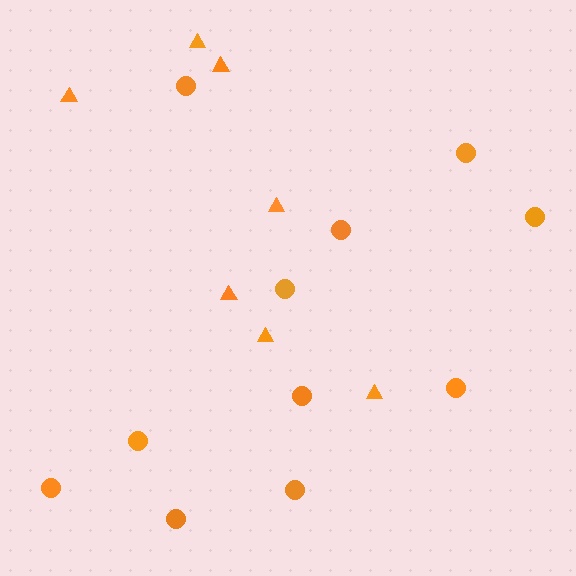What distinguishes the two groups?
There are 2 groups: one group of circles (11) and one group of triangles (7).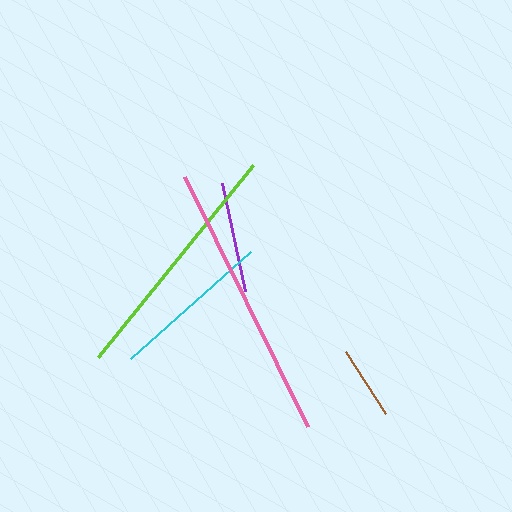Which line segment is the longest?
The pink line is the longest at approximately 278 pixels.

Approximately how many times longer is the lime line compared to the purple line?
The lime line is approximately 2.2 times the length of the purple line.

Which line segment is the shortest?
The brown line is the shortest at approximately 74 pixels.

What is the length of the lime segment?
The lime segment is approximately 247 pixels long.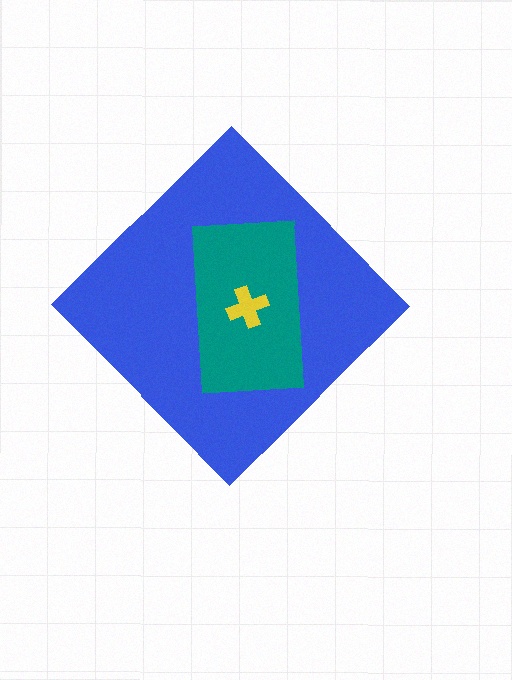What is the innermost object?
The yellow cross.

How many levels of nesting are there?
3.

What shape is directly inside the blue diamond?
The teal rectangle.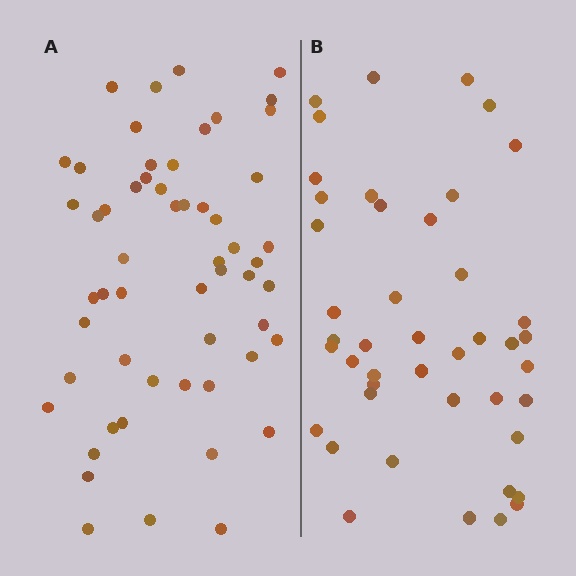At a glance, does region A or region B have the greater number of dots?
Region A (the left region) has more dots.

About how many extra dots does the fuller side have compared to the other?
Region A has roughly 12 or so more dots than region B.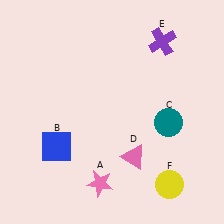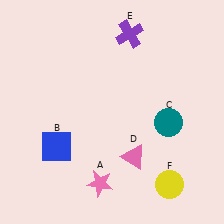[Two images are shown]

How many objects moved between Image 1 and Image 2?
1 object moved between the two images.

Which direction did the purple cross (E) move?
The purple cross (E) moved left.